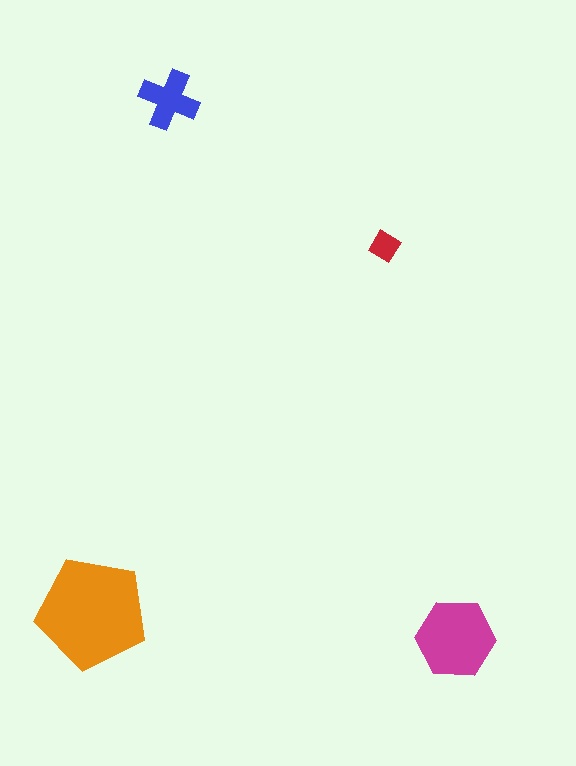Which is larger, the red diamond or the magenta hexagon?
The magenta hexagon.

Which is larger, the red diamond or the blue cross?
The blue cross.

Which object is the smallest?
The red diamond.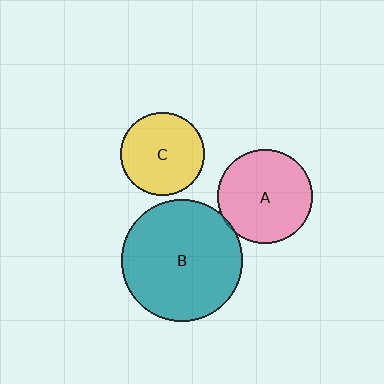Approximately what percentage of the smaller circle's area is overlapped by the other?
Approximately 5%.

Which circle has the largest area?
Circle B (teal).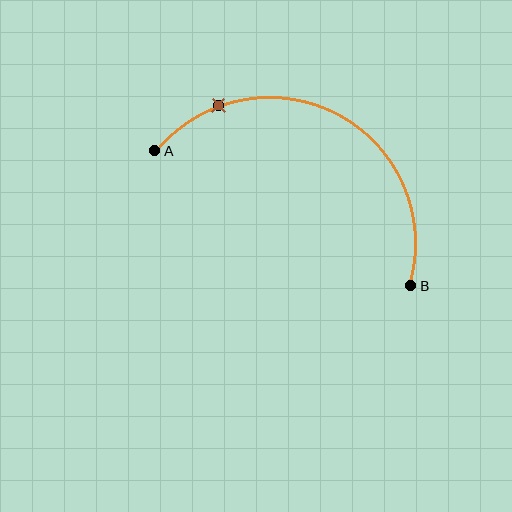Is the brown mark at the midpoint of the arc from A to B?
No. The brown mark lies on the arc but is closer to endpoint A. The arc midpoint would be at the point on the curve equidistant along the arc from both A and B.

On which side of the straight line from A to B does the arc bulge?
The arc bulges above the straight line connecting A and B.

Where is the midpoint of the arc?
The arc midpoint is the point on the curve farthest from the straight line joining A and B. It sits above that line.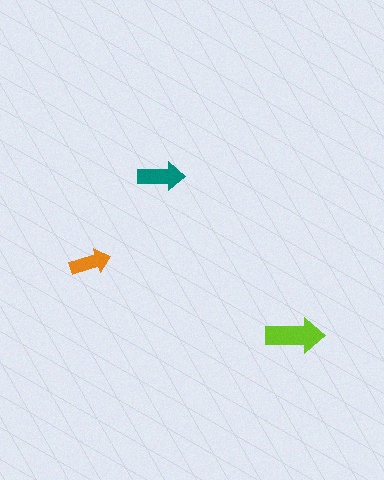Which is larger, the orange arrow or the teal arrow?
The teal one.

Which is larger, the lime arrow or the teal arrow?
The lime one.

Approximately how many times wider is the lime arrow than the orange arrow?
About 1.5 times wider.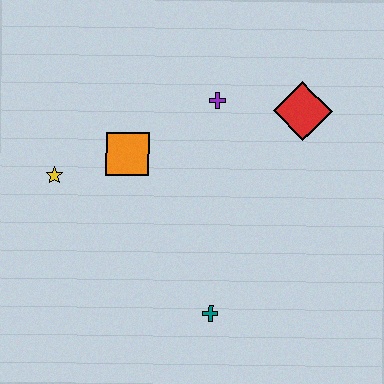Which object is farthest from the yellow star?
The red diamond is farthest from the yellow star.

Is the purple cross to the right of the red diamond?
No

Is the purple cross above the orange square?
Yes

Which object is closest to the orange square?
The yellow star is closest to the orange square.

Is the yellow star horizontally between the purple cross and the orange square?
No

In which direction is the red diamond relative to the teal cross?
The red diamond is above the teal cross.